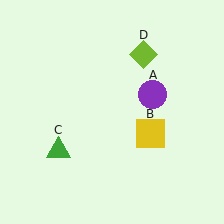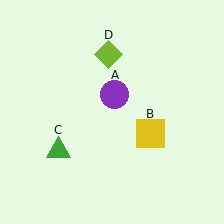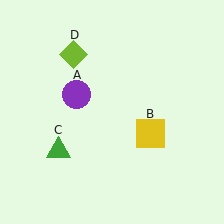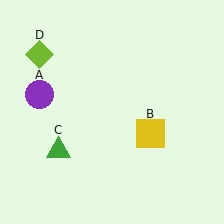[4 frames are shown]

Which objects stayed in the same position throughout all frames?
Yellow square (object B) and green triangle (object C) remained stationary.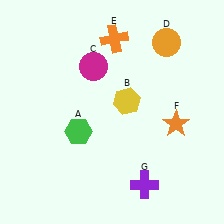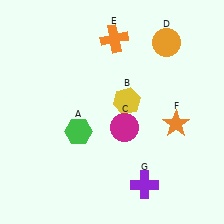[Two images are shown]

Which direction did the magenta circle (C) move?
The magenta circle (C) moved down.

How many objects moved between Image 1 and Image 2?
1 object moved between the two images.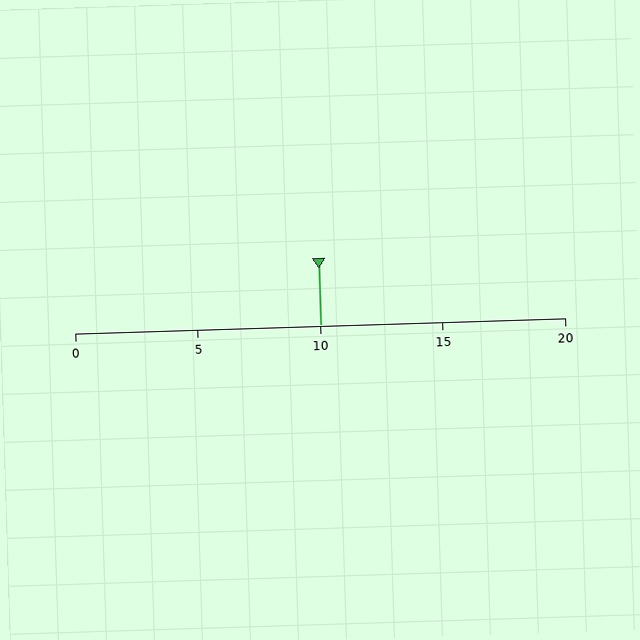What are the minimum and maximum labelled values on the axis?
The axis runs from 0 to 20.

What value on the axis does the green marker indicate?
The marker indicates approximately 10.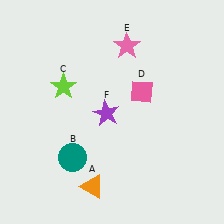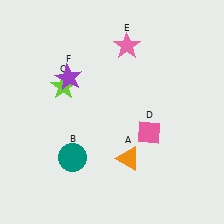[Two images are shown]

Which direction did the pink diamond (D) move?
The pink diamond (D) moved down.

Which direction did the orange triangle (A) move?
The orange triangle (A) moved right.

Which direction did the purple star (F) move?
The purple star (F) moved left.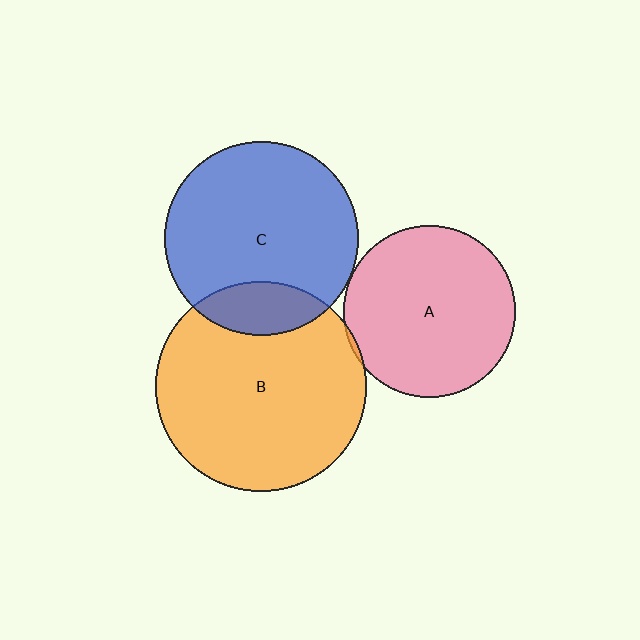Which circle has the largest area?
Circle B (orange).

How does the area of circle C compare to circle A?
Approximately 1.3 times.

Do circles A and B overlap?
Yes.